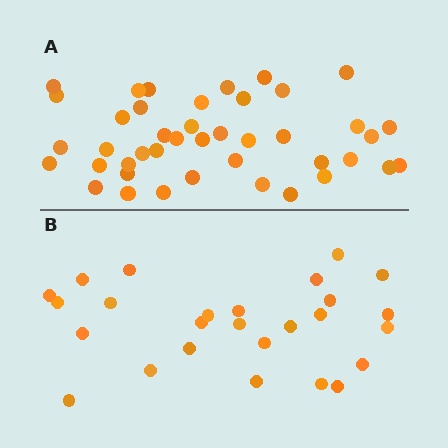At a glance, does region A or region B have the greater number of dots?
Region A (the top region) has more dots.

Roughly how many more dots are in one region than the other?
Region A has approximately 15 more dots than region B.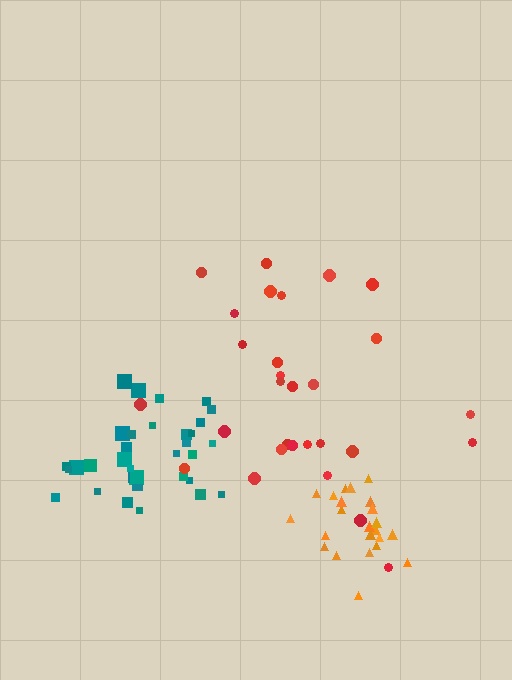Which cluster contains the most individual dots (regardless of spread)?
Teal (34).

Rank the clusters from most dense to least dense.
orange, teal, red.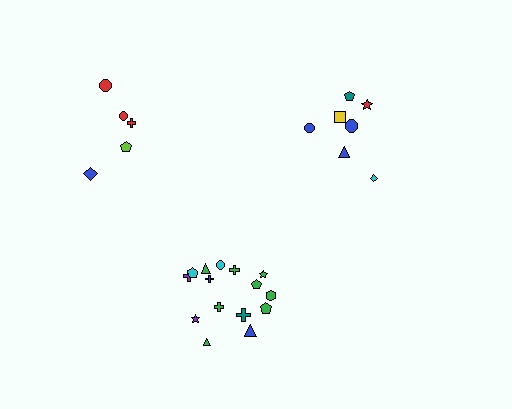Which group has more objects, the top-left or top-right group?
The top-right group.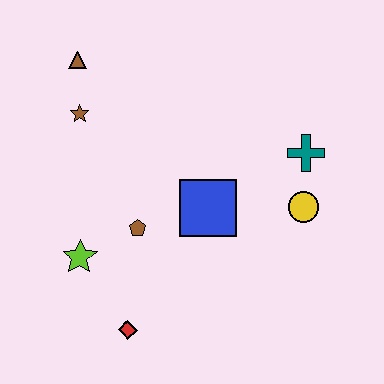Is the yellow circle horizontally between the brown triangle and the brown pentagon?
No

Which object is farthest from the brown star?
The yellow circle is farthest from the brown star.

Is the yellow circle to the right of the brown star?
Yes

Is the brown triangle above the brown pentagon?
Yes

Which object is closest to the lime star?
The brown pentagon is closest to the lime star.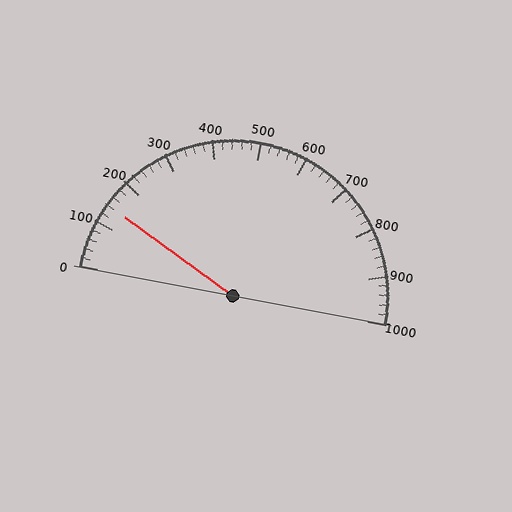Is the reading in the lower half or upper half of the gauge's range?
The reading is in the lower half of the range (0 to 1000).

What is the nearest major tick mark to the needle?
The nearest major tick mark is 100.